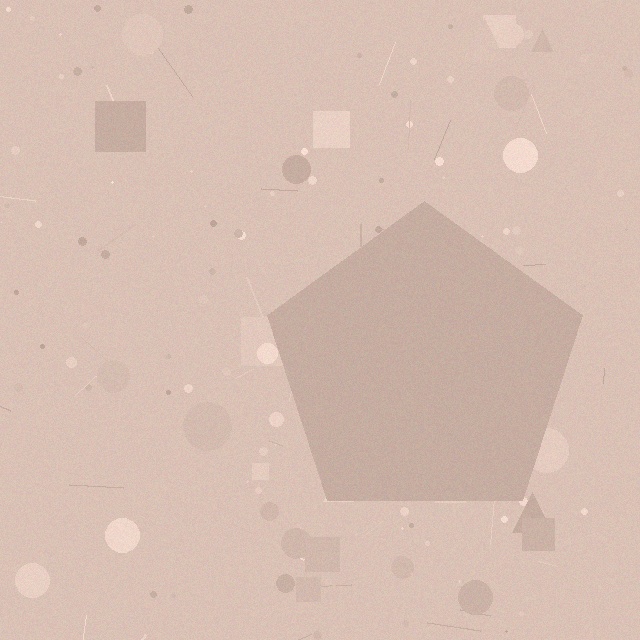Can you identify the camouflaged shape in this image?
The camouflaged shape is a pentagon.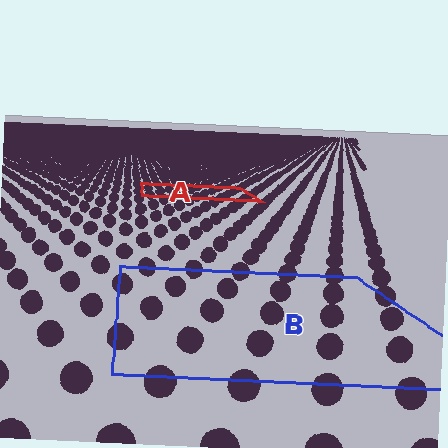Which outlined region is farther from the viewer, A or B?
Region A is farther from the viewer — the texture elements inside it appear smaller and more densely packed.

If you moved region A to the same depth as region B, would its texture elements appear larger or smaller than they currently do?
They would appear larger. At a closer depth, the same texture elements are projected at a bigger on-screen size.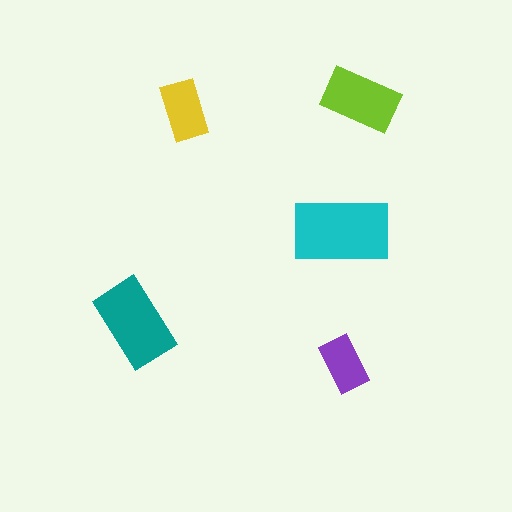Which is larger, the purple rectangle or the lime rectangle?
The lime one.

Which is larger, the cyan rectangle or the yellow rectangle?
The cyan one.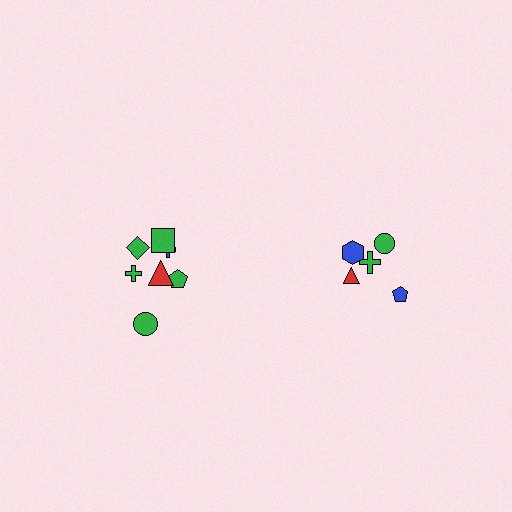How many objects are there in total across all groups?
There are 12 objects.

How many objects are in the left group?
There are 7 objects.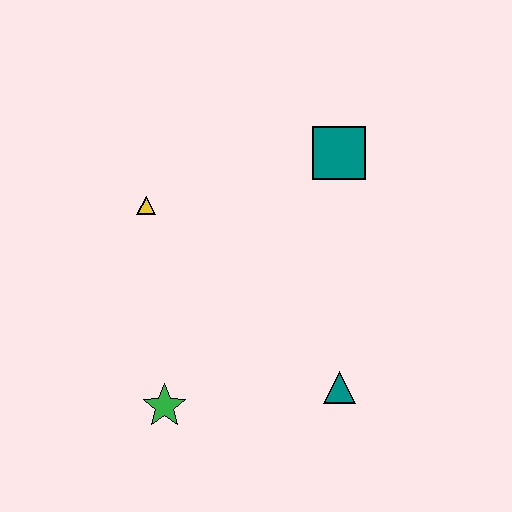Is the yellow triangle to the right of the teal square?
No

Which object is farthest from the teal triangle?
The yellow triangle is farthest from the teal triangle.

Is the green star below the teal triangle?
Yes